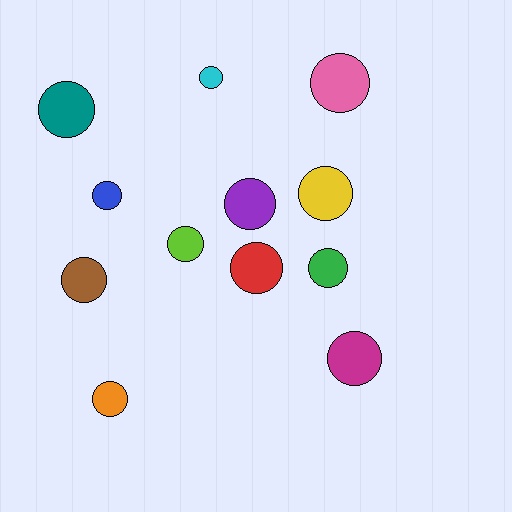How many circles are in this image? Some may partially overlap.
There are 12 circles.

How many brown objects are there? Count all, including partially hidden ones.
There is 1 brown object.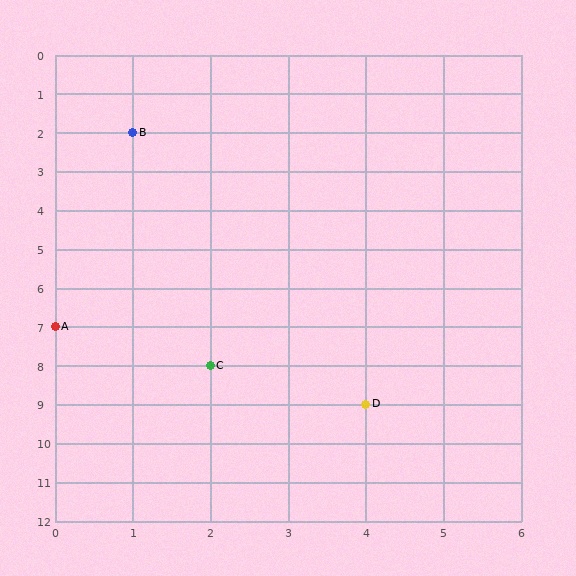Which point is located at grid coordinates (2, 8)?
Point C is at (2, 8).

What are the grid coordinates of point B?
Point B is at grid coordinates (1, 2).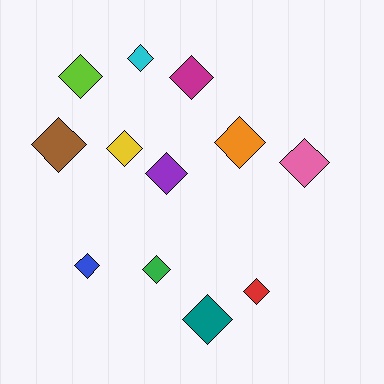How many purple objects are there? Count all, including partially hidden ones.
There is 1 purple object.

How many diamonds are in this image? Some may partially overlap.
There are 12 diamonds.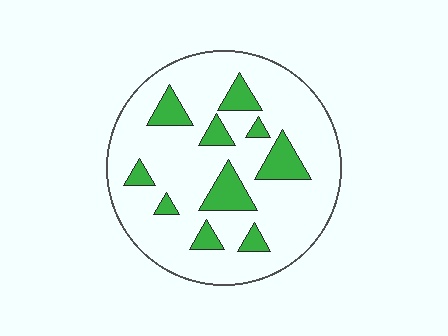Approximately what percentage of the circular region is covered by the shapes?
Approximately 20%.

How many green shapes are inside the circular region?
10.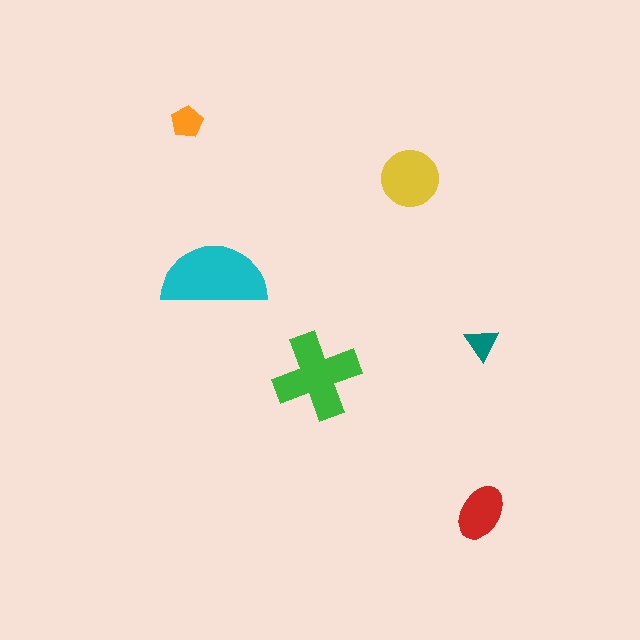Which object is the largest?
The cyan semicircle.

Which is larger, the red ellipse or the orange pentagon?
The red ellipse.